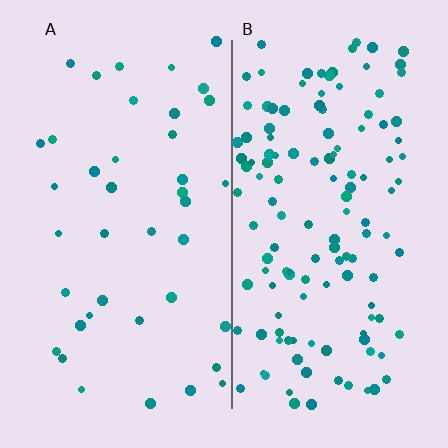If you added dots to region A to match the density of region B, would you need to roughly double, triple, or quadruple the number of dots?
Approximately triple.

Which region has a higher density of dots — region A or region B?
B (the right).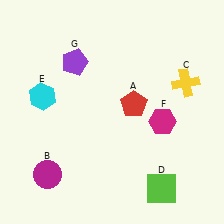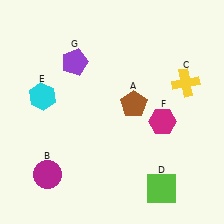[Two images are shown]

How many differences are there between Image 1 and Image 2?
There is 1 difference between the two images.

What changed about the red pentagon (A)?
In Image 1, A is red. In Image 2, it changed to brown.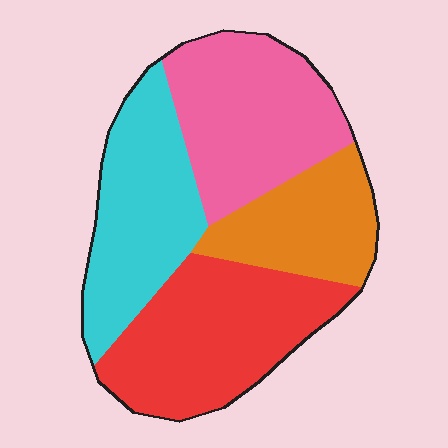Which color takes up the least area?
Orange, at roughly 20%.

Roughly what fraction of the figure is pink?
Pink takes up about one quarter (1/4) of the figure.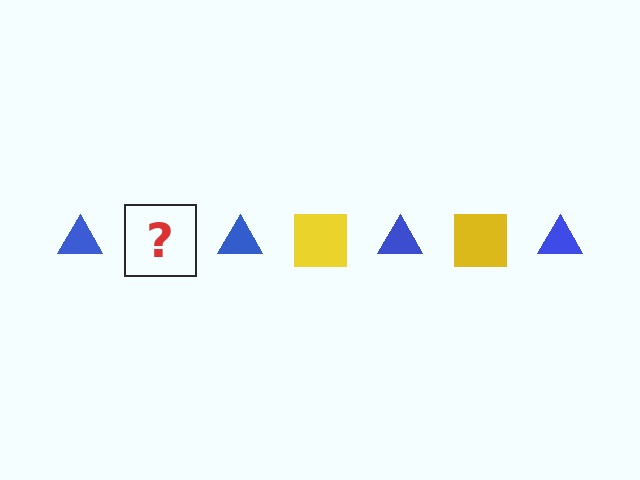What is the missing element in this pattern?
The missing element is a yellow square.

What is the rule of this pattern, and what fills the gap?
The rule is that the pattern alternates between blue triangle and yellow square. The gap should be filled with a yellow square.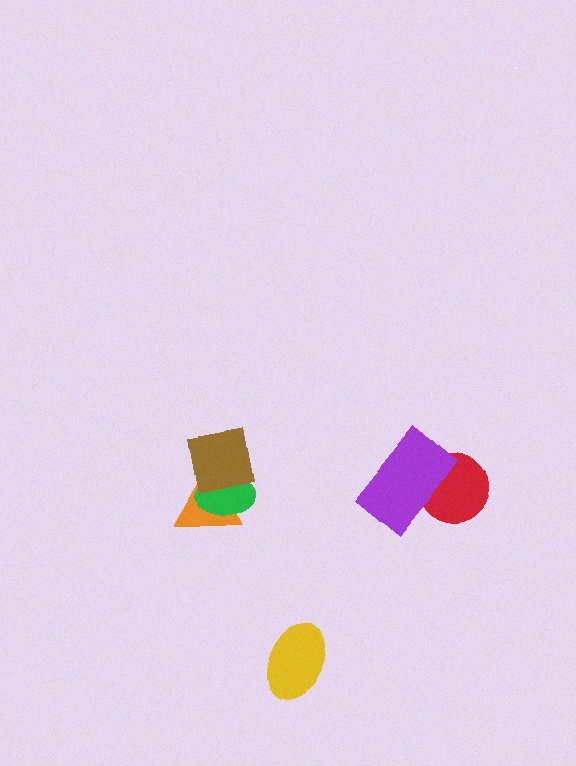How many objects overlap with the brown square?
2 objects overlap with the brown square.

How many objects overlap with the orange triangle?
2 objects overlap with the orange triangle.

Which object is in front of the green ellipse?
The brown square is in front of the green ellipse.